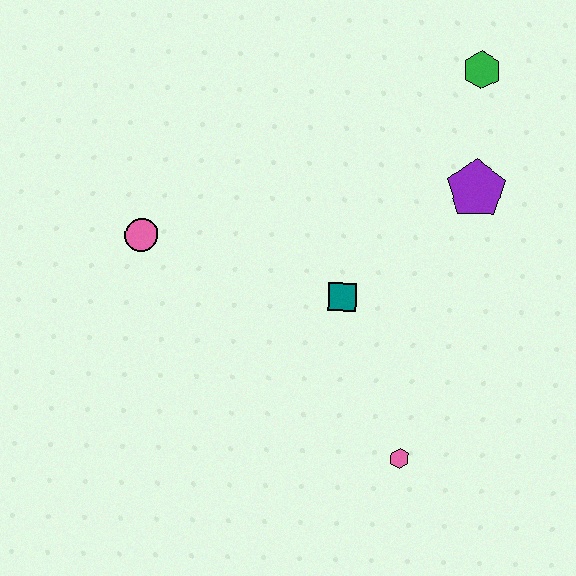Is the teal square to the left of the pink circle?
No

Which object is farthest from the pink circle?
The green hexagon is farthest from the pink circle.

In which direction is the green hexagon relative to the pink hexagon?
The green hexagon is above the pink hexagon.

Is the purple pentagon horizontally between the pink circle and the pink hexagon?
No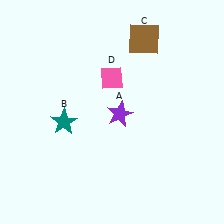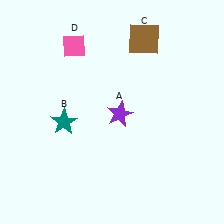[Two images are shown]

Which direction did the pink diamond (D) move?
The pink diamond (D) moved left.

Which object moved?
The pink diamond (D) moved left.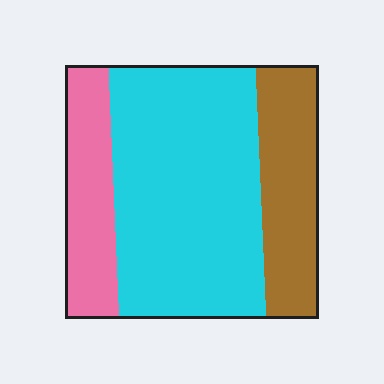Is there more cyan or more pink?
Cyan.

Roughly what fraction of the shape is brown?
Brown covers around 25% of the shape.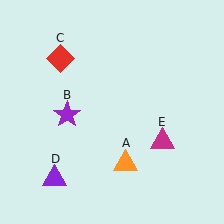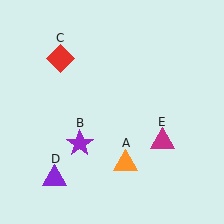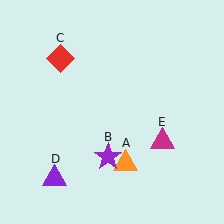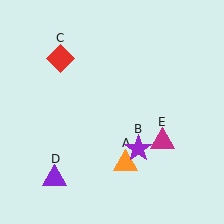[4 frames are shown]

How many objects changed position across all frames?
1 object changed position: purple star (object B).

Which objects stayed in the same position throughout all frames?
Orange triangle (object A) and red diamond (object C) and purple triangle (object D) and magenta triangle (object E) remained stationary.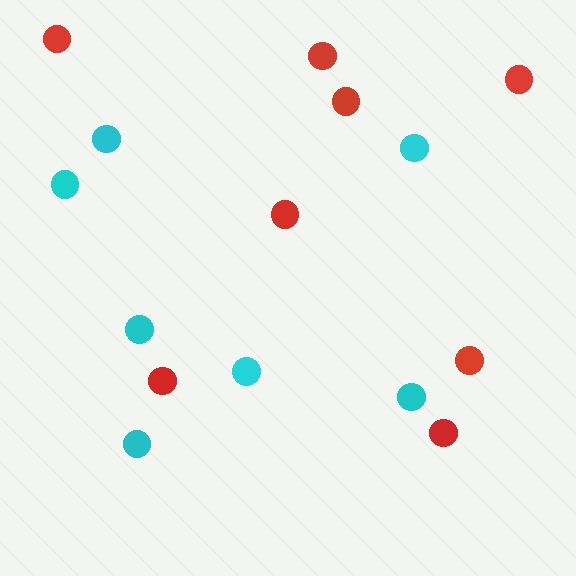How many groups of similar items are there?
There are 2 groups: one group of red circles (8) and one group of cyan circles (7).